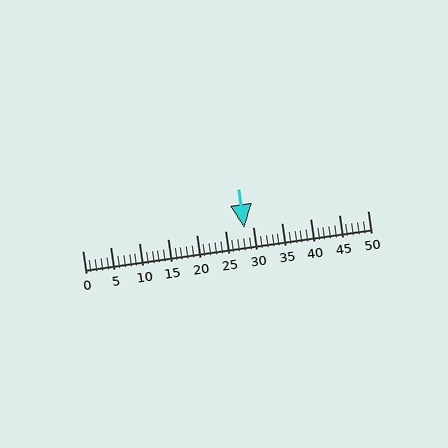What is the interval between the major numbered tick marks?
The major tick marks are spaced 5 units apart.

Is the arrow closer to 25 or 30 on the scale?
The arrow is closer to 30.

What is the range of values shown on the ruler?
The ruler shows values from 0 to 50.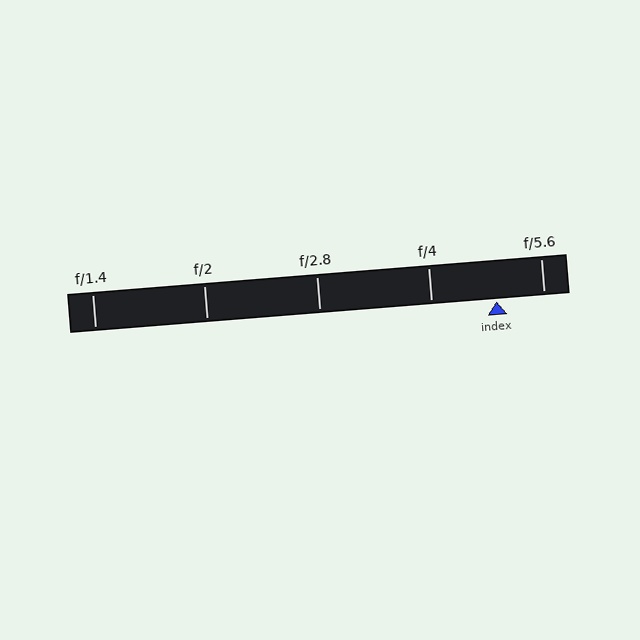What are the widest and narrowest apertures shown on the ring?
The widest aperture shown is f/1.4 and the narrowest is f/5.6.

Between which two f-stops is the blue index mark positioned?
The index mark is between f/4 and f/5.6.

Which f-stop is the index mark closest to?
The index mark is closest to f/5.6.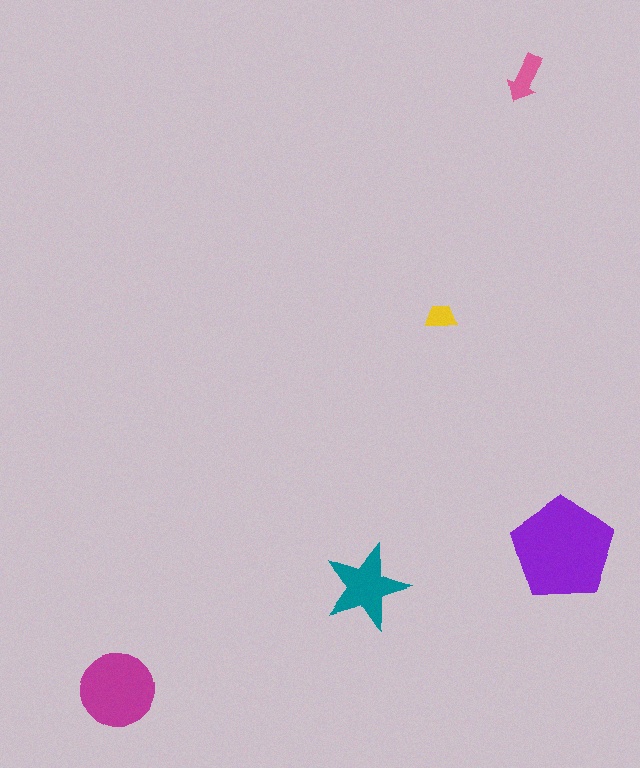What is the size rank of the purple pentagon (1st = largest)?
1st.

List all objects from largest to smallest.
The purple pentagon, the magenta circle, the teal star, the pink arrow, the yellow trapezoid.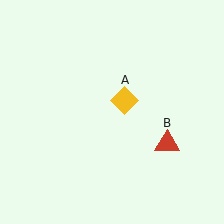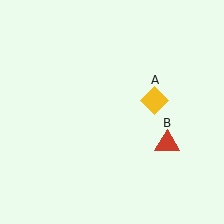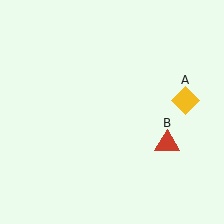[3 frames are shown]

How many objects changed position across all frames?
1 object changed position: yellow diamond (object A).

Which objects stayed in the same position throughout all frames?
Red triangle (object B) remained stationary.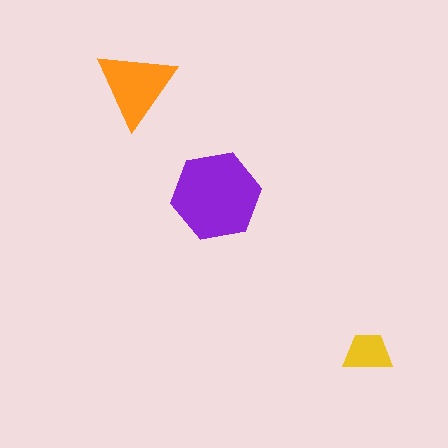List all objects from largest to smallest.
The purple hexagon, the orange triangle, the yellow trapezoid.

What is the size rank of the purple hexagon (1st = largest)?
1st.